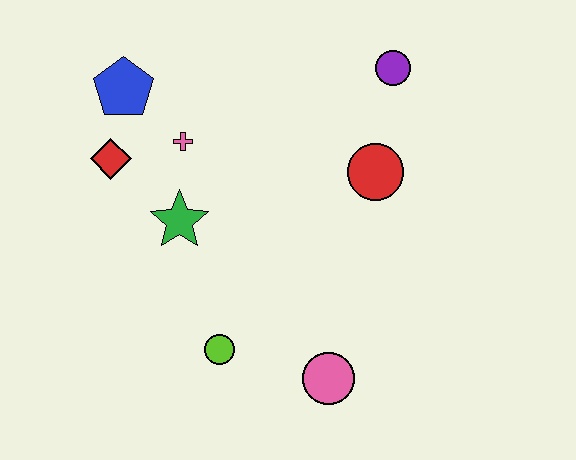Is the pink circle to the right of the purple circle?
No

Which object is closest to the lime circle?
The pink circle is closest to the lime circle.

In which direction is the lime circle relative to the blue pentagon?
The lime circle is below the blue pentagon.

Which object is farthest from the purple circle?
The lime circle is farthest from the purple circle.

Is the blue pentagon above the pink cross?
Yes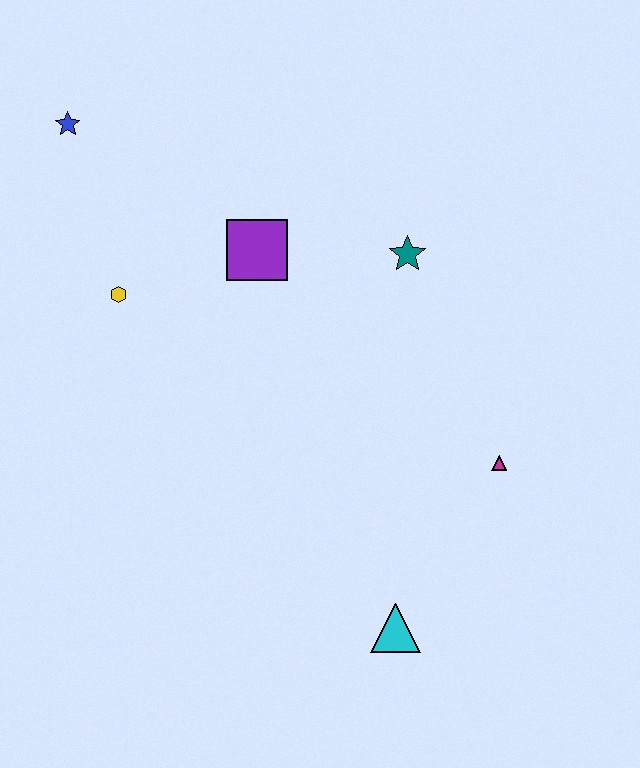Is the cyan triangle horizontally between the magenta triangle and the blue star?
Yes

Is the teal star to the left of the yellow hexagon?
No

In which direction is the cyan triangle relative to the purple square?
The cyan triangle is below the purple square.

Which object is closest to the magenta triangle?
The cyan triangle is closest to the magenta triangle.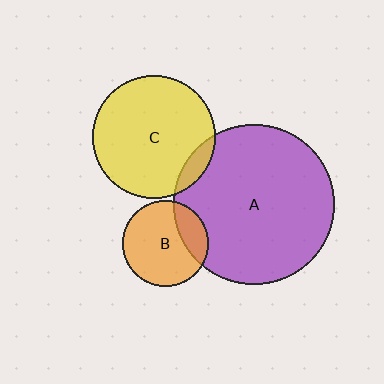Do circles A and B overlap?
Yes.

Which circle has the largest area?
Circle A (purple).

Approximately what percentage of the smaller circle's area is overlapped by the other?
Approximately 20%.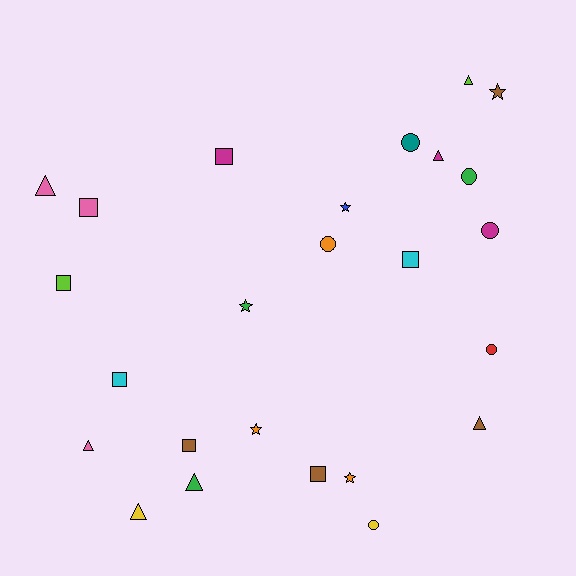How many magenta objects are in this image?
There are 3 magenta objects.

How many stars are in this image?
There are 5 stars.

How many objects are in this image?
There are 25 objects.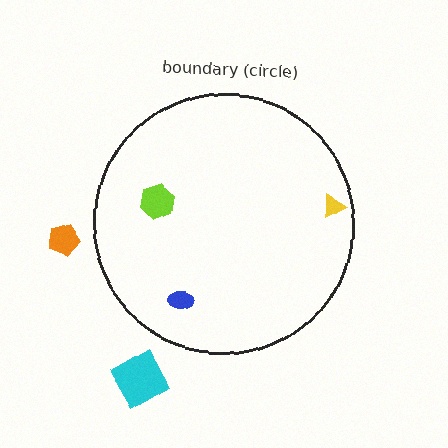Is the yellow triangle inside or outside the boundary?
Inside.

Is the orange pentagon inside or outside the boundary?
Outside.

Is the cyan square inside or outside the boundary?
Outside.